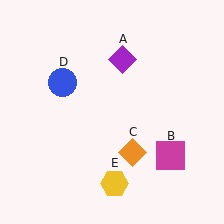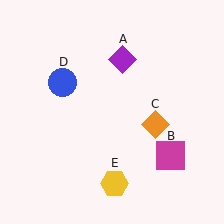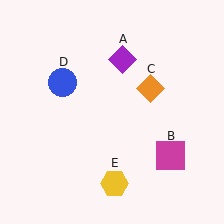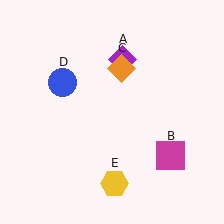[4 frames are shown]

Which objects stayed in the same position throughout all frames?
Purple diamond (object A) and magenta square (object B) and blue circle (object D) and yellow hexagon (object E) remained stationary.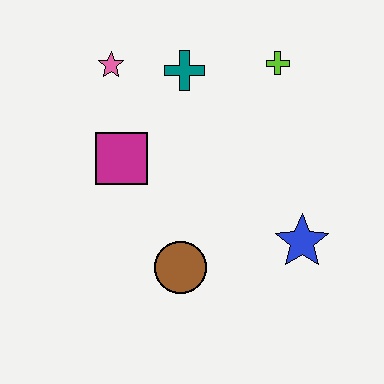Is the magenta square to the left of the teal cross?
Yes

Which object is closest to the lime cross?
The teal cross is closest to the lime cross.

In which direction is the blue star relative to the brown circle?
The blue star is to the right of the brown circle.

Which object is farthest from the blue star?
The pink star is farthest from the blue star.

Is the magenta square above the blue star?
Yes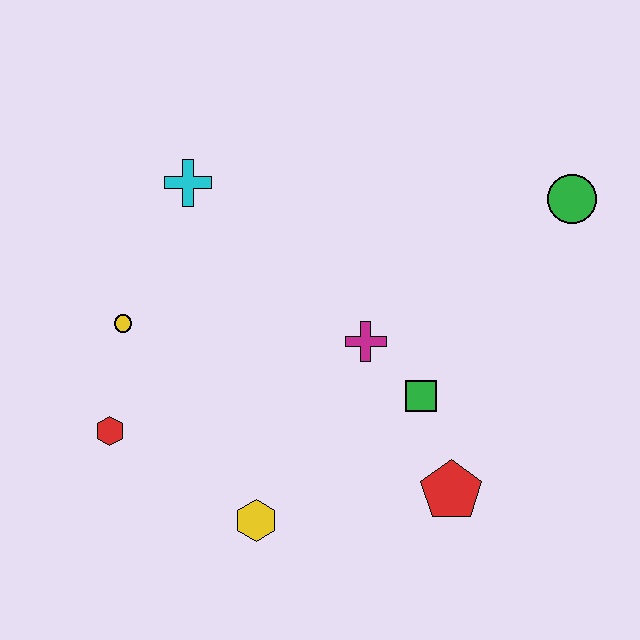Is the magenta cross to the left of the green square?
Yes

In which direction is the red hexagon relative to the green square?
The red hexagon is to the left of the green square.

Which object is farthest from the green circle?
The red hexagon is farthest from the green circle.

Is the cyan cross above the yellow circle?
Yes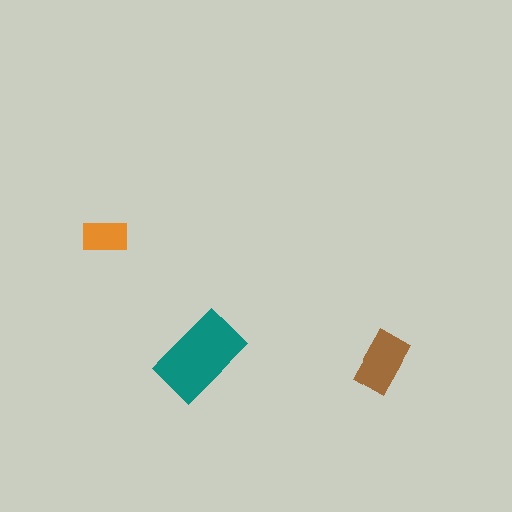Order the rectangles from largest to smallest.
the teal one, the brown one, the orange one.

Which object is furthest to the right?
The brown rectangle is rightmost.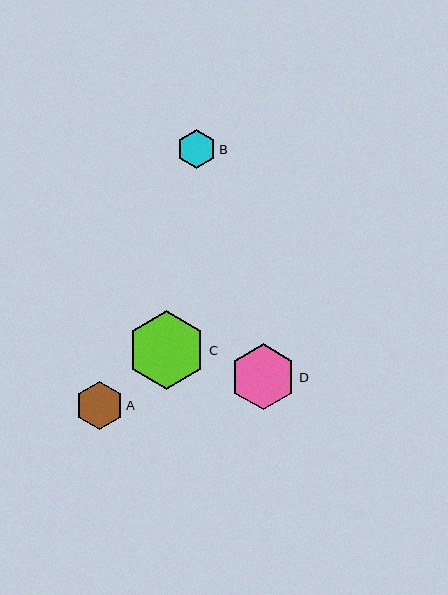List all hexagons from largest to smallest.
From largest to smallest: C, D, A, B.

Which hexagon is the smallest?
Hexagon B is the smallest with a size of approximately 39 pixels.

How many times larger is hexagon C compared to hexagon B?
Hexagon C is approximately 2.0 times the size of hexagon B.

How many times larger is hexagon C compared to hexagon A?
Hexagon C is approximately 1.7 times the size of hexagon A.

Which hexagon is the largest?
Hexagon C is the largest with a size of approximately 79 pixels.